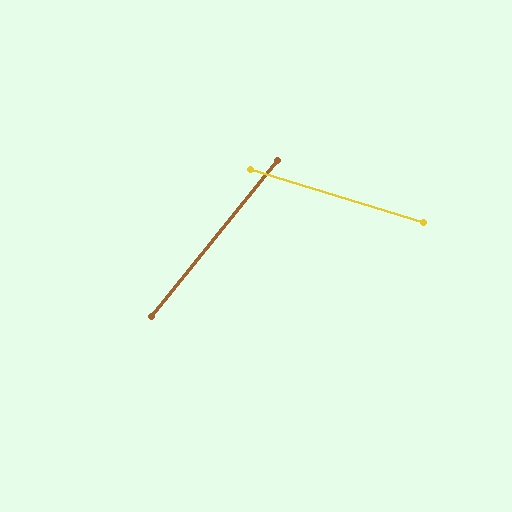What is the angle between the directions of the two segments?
Approximately 68 degrees.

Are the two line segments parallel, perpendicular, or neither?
Neither parallel nor perpendicular — they differ by about 68°.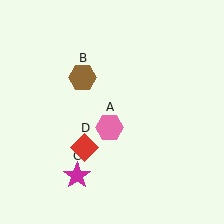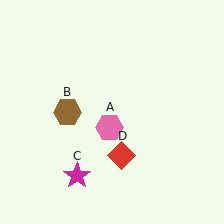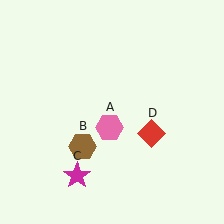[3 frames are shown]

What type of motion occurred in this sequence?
The brown hexagon (object B), red diamond (object D) rotated counterclockwise around the center of the scene.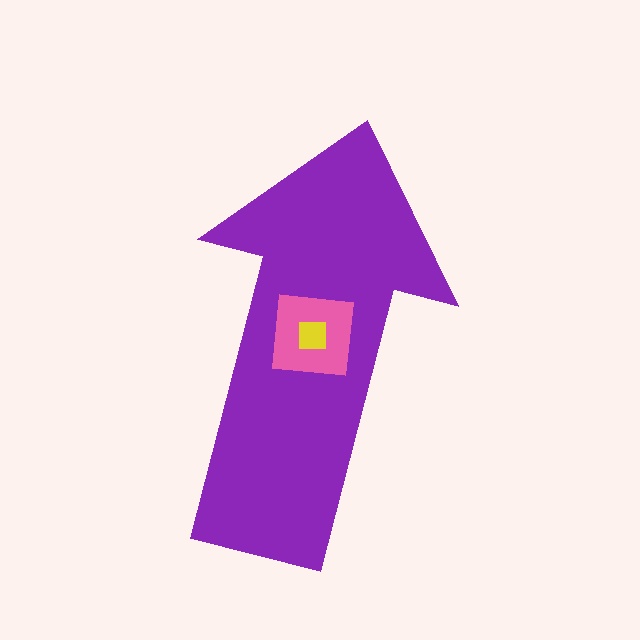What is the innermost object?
The yellow square.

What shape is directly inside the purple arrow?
The pink square.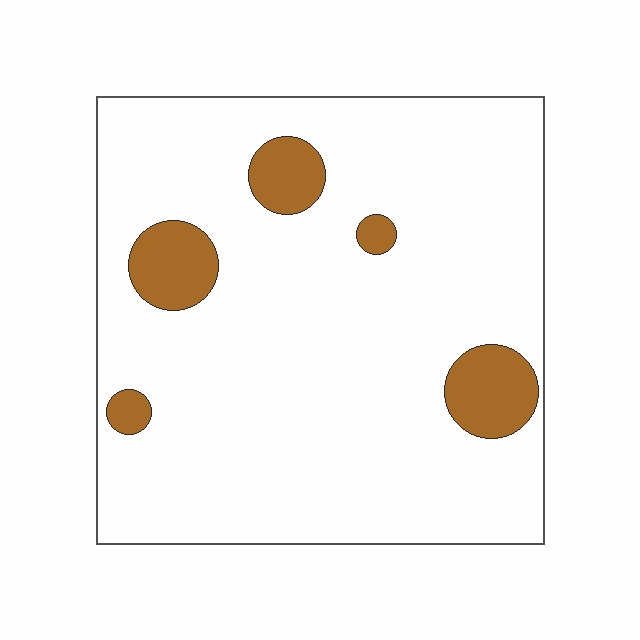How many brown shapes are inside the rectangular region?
5.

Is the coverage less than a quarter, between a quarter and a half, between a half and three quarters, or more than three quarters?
Less than a quarter.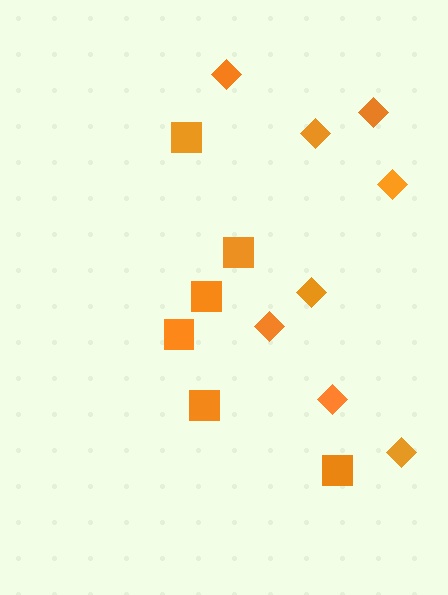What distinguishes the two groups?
There are 2 groups: one group of diamonds (8) and one group of squares (6).